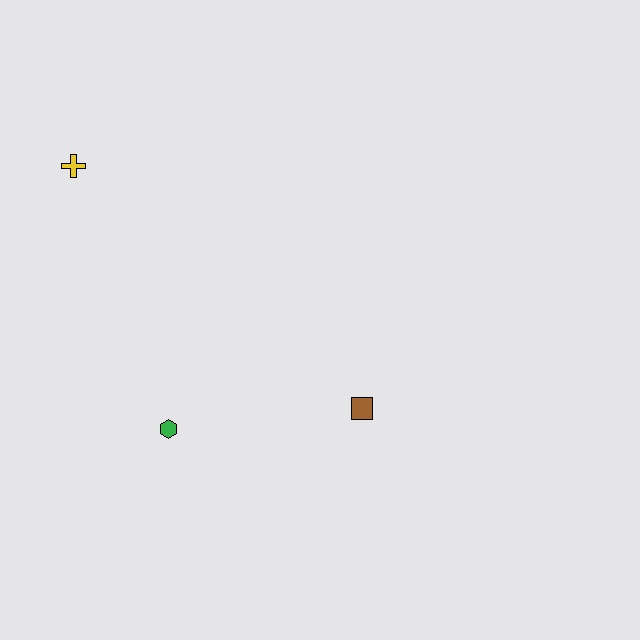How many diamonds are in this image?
There are no diamonds.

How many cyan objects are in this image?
There are no cyan objects.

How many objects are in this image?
There are 3 objects.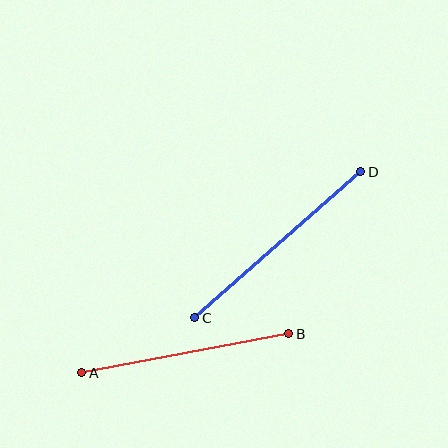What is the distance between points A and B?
The distance is approximately 210 pixels.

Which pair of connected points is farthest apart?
Points C and D are farthest apart.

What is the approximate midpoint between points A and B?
The midpoint is at approximately (185, 353) pixels.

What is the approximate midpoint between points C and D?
The midpoint is at approximately (278, 245) pixels.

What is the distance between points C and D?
The distance is approximately 221 pixels.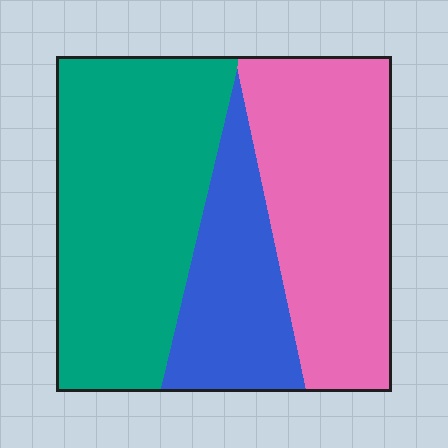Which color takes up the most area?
Teal, at roughly 45%.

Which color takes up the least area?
Blue, at roughly 20%.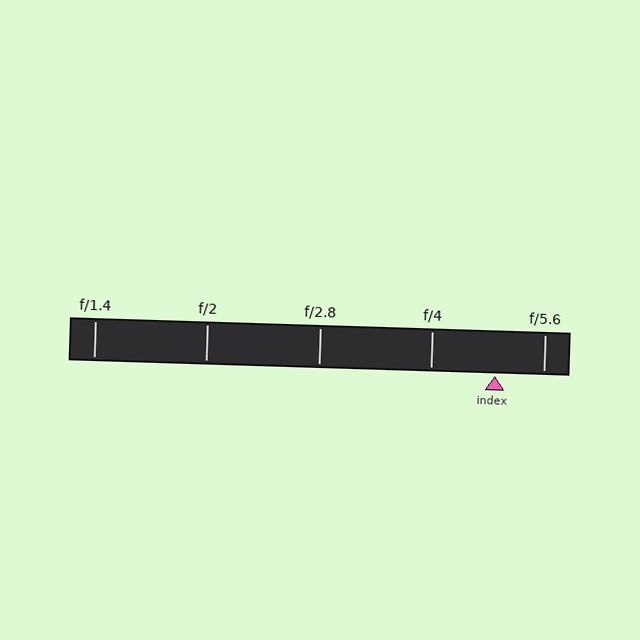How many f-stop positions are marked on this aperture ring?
There are 5 f-stop positions marked.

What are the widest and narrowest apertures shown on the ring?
The widest aperture shown is f/1.4 and the narrowest is f/5.6.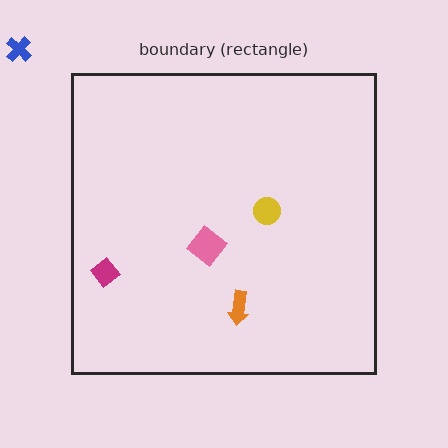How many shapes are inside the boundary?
4 inside, 1 outside.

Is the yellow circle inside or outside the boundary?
Inside.